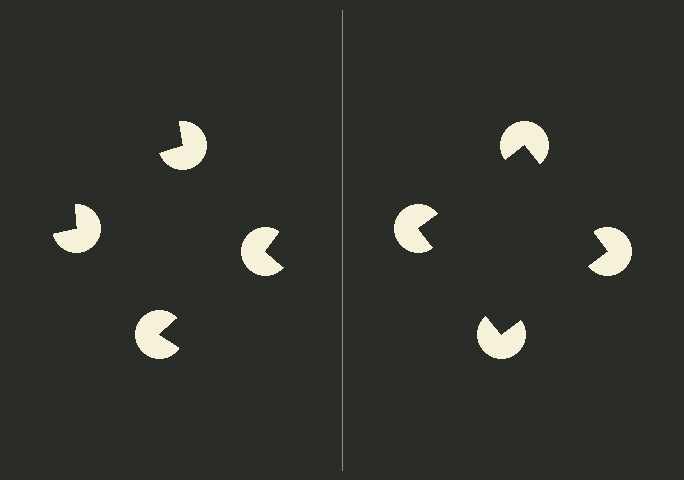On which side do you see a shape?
An illusory square appears on the right side. On the left side the wedge cuts are rotated, so no coherent shape forms.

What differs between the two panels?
The pac-man discs are positioned identically on both sides; only the wedge orientations differ. On the right they align to a square; on the left they are misaligned.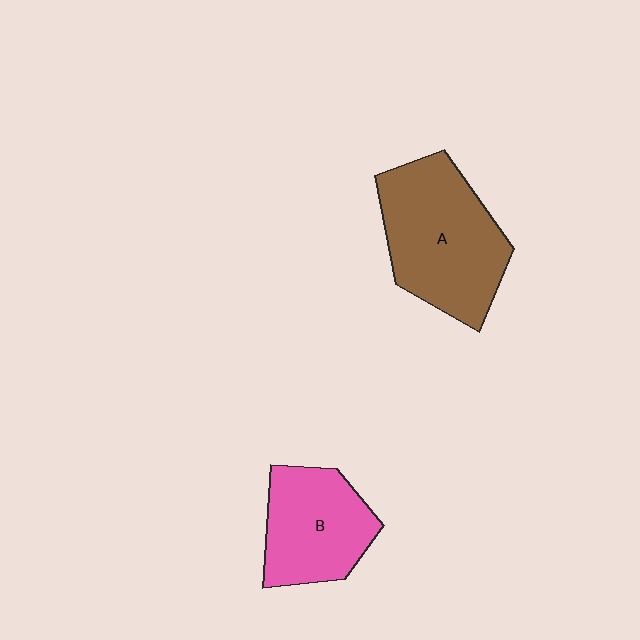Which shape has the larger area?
Shape A (brown).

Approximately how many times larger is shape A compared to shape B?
Approximately 1.4 times.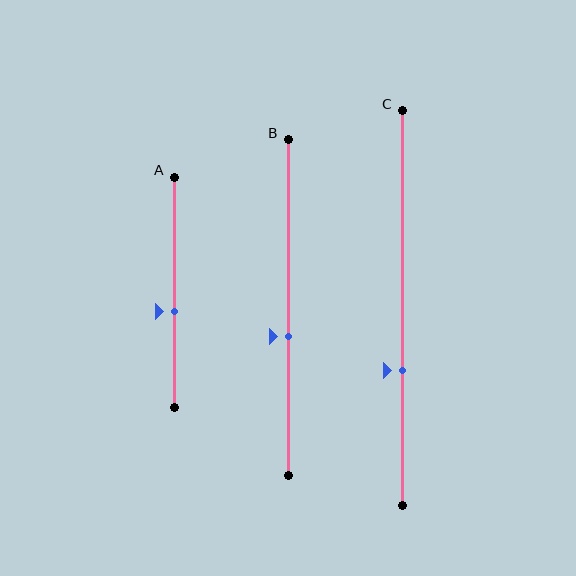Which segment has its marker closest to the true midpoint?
Segment A has its marker closest to the true midpoint.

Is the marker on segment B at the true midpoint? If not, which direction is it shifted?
No, the marker on segment B is shifted downward by about 9% of the segment length.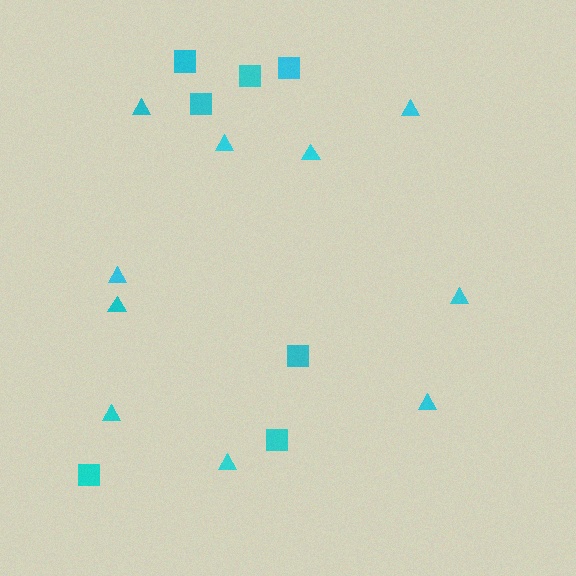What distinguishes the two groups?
There are 2 groups: one group of triangles (10) and one group of squares (7).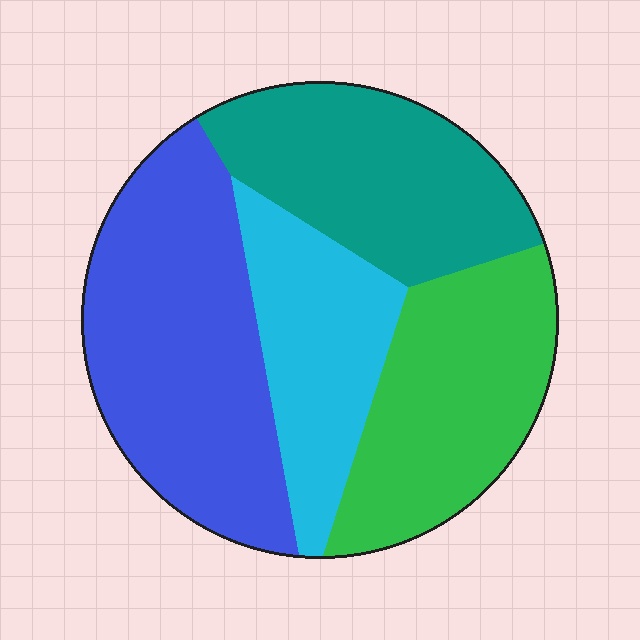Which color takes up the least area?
Cyan, at roughly 20%.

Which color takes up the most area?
Blue, at roughly 35%.